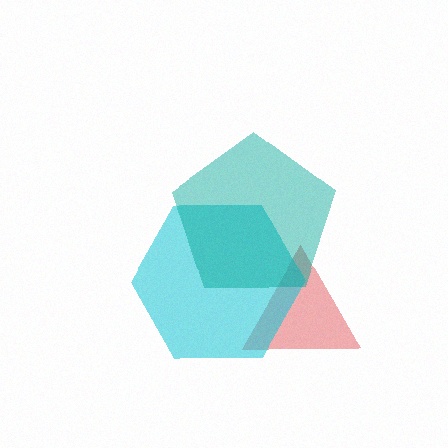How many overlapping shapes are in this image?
There are 3 overlapping shapes in the image.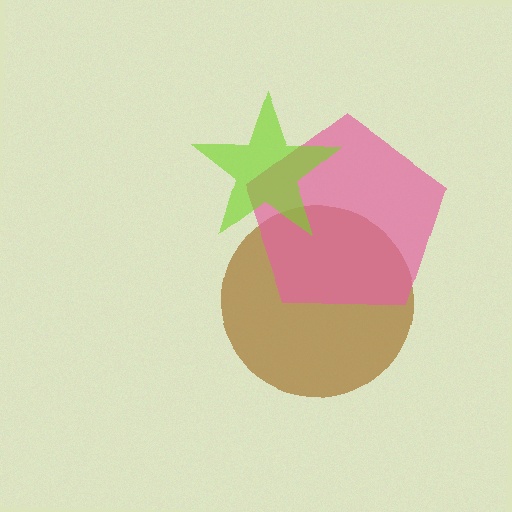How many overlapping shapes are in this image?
There are 3 overlapping shapes in the image.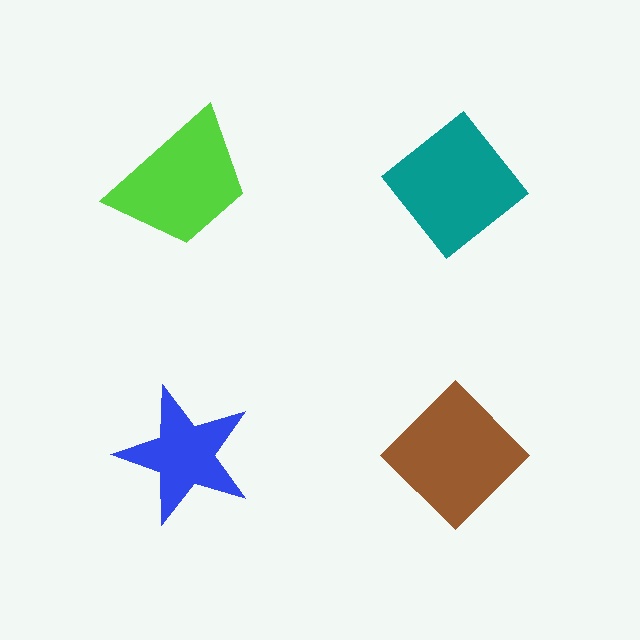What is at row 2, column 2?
A brown diamond.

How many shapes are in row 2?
2 shapes.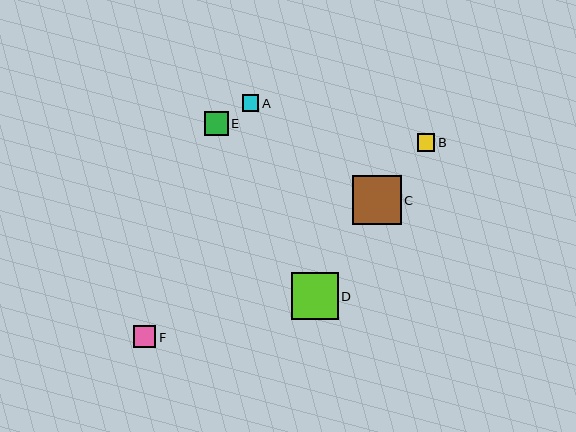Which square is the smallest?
Square A is the smallest with a size of approximately 16 pixels.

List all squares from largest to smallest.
From largest to smallest: C, D, E, F, B, A.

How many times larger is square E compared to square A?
Square E is approximately 1.5 times the size of square A.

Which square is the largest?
Square C is the largest with a size of approximately 49 pixels.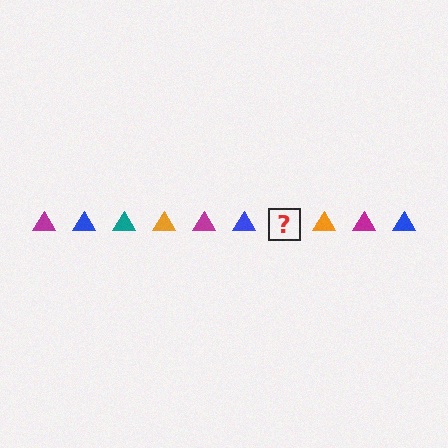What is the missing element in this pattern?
The missing element is a teal triangle.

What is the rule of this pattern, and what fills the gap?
The rule is that the pattern cycles through magenta, blue, teal, orange triangles. The gap should be filled with a teal triangle.